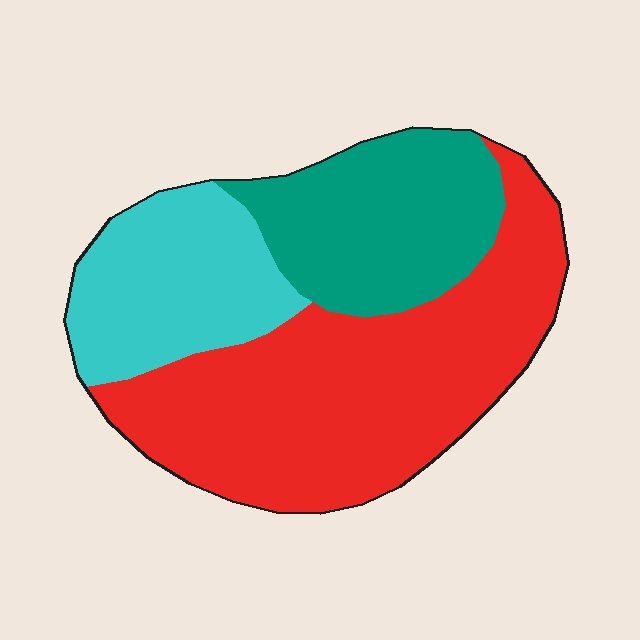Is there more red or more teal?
Red.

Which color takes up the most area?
Red, at roughly 50%.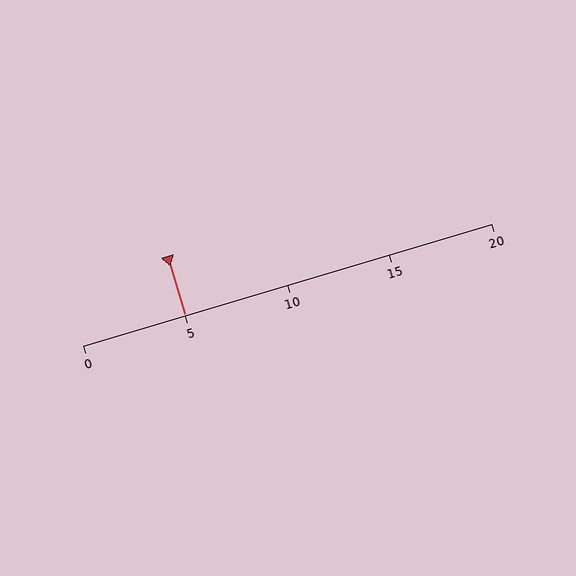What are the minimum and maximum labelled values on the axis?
The axis runs from 0 to 20.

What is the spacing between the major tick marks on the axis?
The major ticks are spaced 5 apart.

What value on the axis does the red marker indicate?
The marker indicates approximately 5.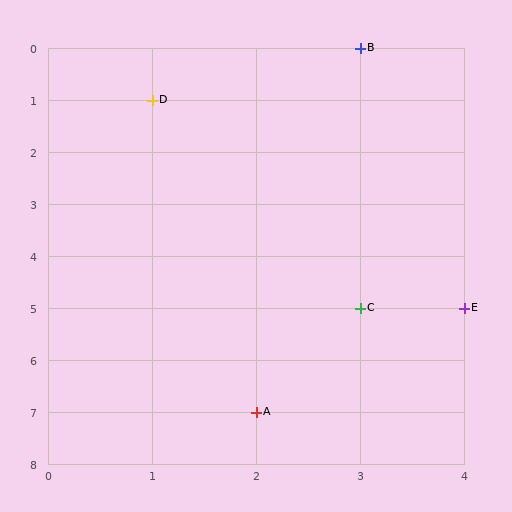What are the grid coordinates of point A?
Point A is at grid coordinates (2, 7).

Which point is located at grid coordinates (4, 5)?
Point E is at (4, 5).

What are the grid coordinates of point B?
Point B is at grid coordinates (3, 0).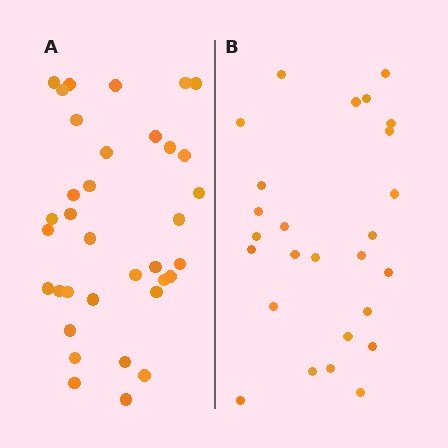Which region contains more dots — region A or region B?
Region A (the left region) has more dots.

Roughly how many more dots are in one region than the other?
Region A has roughly 8 or so more dots than region B.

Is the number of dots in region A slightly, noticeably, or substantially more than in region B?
Region A has noticeably more, but not dramatically so. The ratio is roughly 1.3 to 1.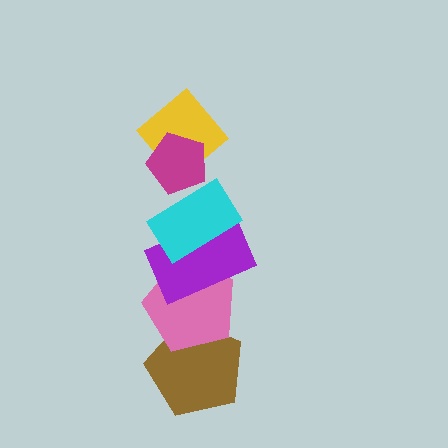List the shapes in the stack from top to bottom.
From top to bottom: the magenta pentagon, the yellow diamond, the cyan rectangle, the purple rectangle, the pink pentagon, the brown pentagon.